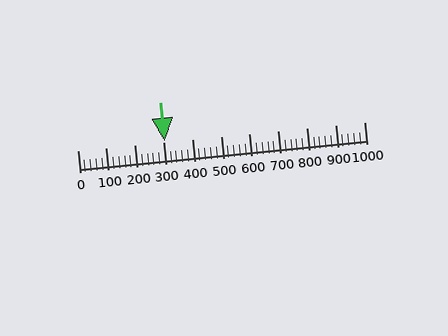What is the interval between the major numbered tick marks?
The major tick marks are spaced 100 units apart.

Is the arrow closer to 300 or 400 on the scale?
The arrow is closer to 300.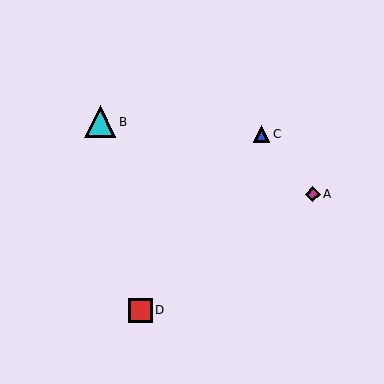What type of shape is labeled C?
Shape C is a blue triangle.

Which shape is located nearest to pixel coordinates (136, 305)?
The red square (labeled D) at (141, 310) is nearest to that location.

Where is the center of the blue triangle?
The center of the blue triangle is at (262, 134).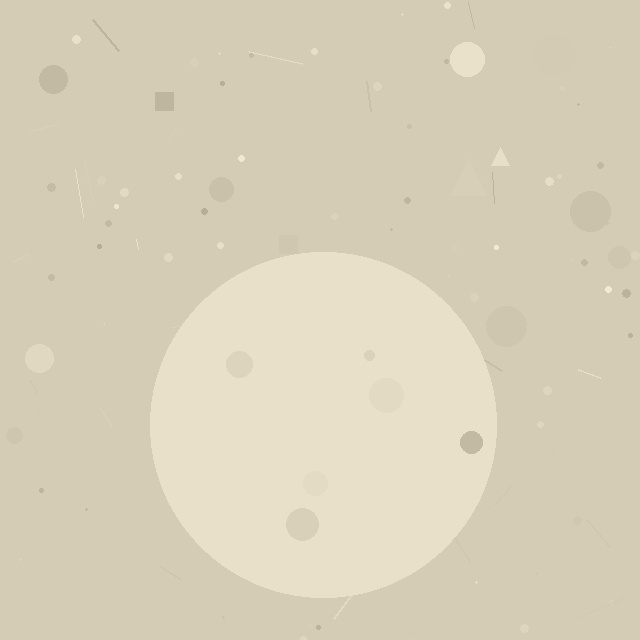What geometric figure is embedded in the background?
A circle is embedded in the background.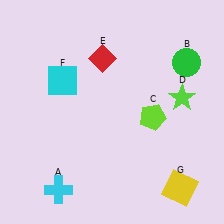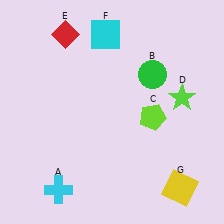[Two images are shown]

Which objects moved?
The objects that moved are: the green circle (B), the red diamond (E), the cyan square (F).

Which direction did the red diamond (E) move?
The red diamond (E) moved left.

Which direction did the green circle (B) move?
The green circle (B) moved left.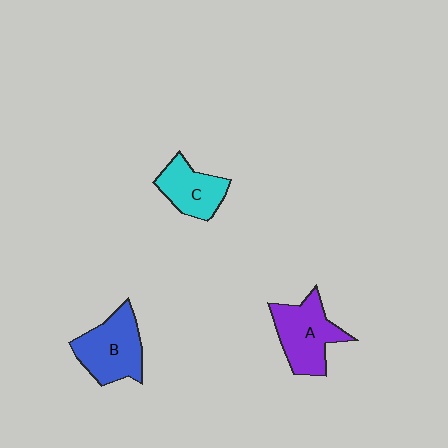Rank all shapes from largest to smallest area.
From largest to smallest: B (blue), A (purple), C (cyan).